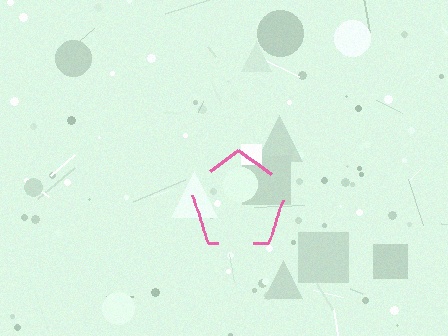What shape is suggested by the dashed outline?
The dashed outline suggests a pentagon.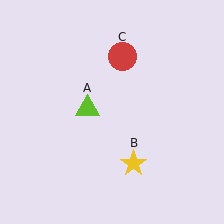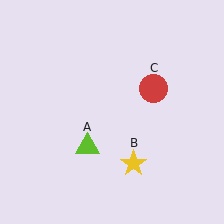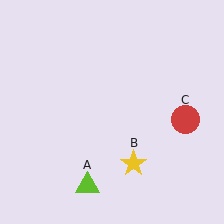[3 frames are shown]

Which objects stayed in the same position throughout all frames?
Yellow star (object B) remained stationary.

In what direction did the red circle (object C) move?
The red circle (object C) moved down and to the right.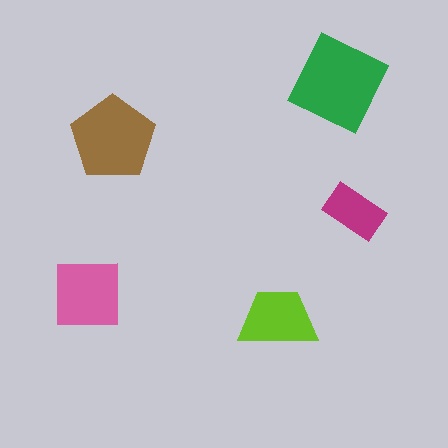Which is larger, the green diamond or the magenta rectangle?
The green diamond.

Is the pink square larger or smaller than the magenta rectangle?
Larger.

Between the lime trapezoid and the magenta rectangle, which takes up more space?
The lime trapezoid.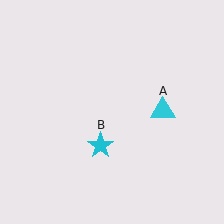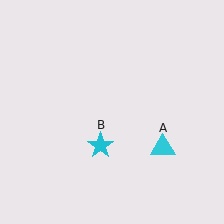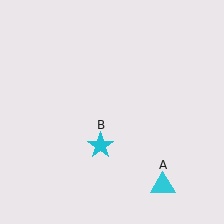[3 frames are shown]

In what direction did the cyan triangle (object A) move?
The cyan triangle (object A) moved down.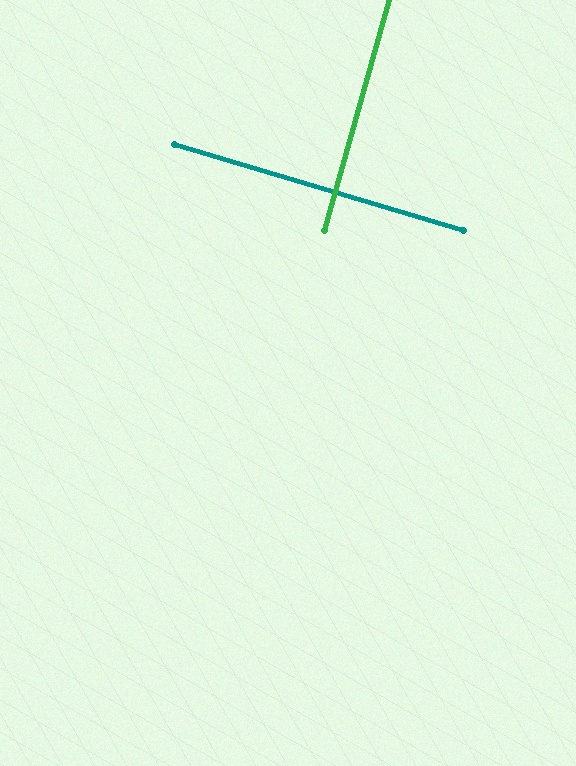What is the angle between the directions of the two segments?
Approximately 89 degrees.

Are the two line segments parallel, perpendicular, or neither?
Perpendicular — they meet at approximately 89°.